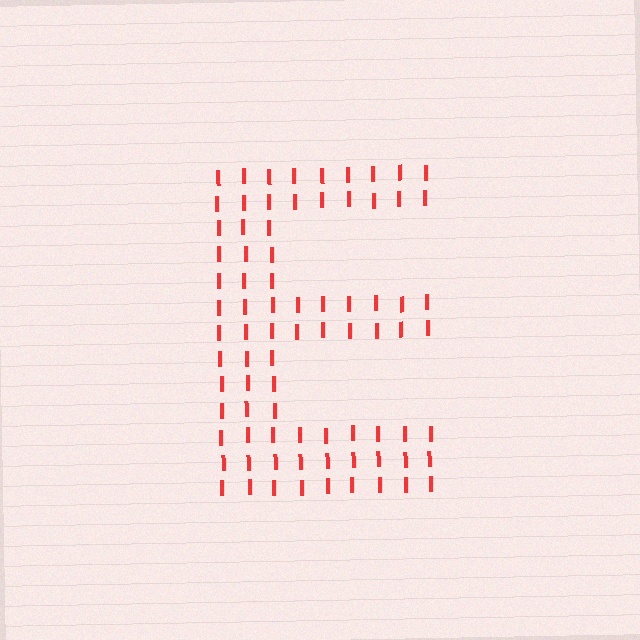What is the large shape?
The large shape is the letter E.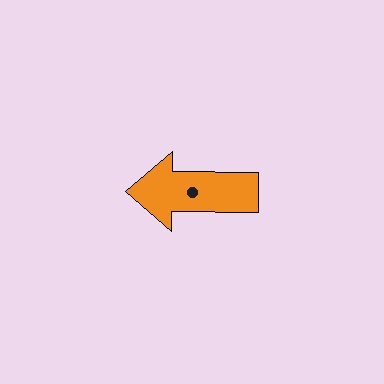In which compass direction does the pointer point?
West.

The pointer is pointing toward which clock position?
Roughly 9 o'clock.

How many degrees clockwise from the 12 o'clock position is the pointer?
Approximately 271 degrees.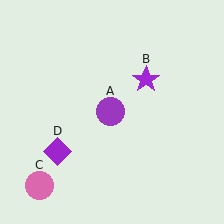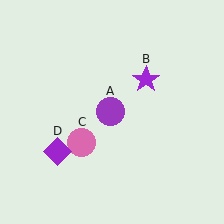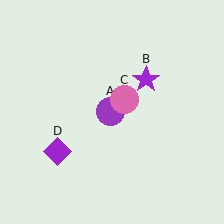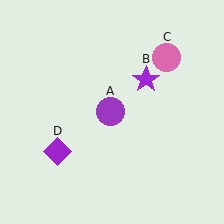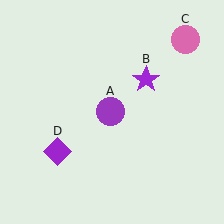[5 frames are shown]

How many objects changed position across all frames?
1 object changed position: pink circle (object C).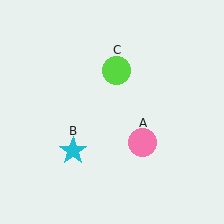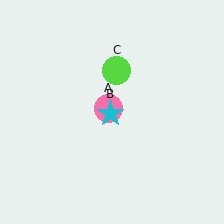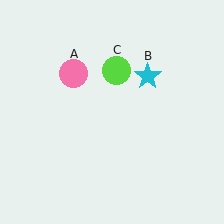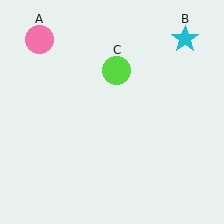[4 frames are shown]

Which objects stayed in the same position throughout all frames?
Lime circle (object C) remained stationary.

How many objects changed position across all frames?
2 objects changed position: pink circle (object A), cyan star (object B).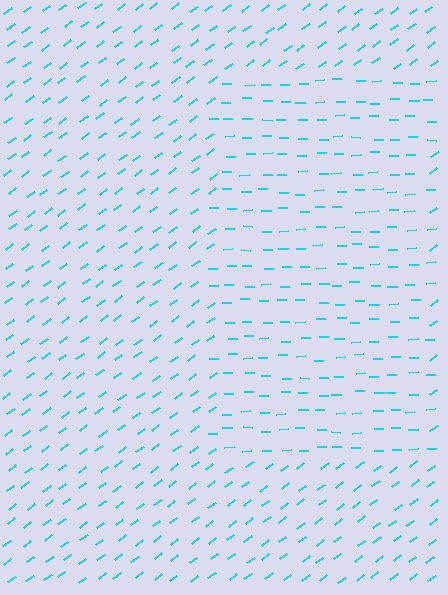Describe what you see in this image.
The image is filled with small cyan line segments. A rectangle region in the image has lines oriented differently from the surrounding lines, creating a visible texture boundary.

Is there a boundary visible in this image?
Yes, there is a texture boundary formed by a change in line orientation.